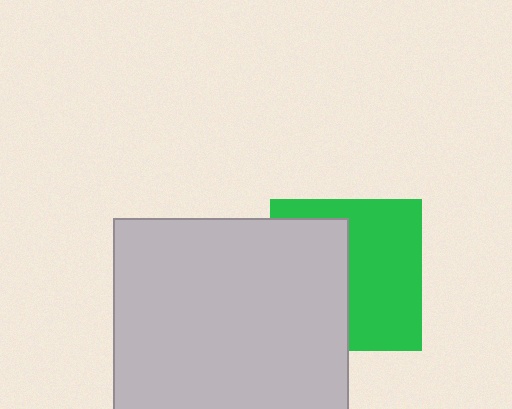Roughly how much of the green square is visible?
About half of it is visible (roughly 54%).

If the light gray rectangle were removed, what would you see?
You would see the complete green square.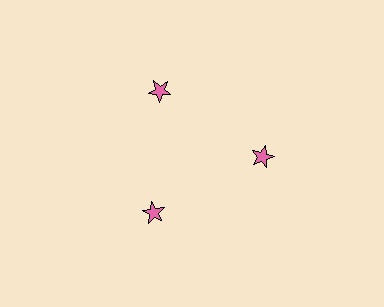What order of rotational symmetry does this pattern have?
This pattern has 3-fold rotational symmetry.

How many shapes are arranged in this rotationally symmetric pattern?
There are 3 shapes, arranged in 3 groups of 1.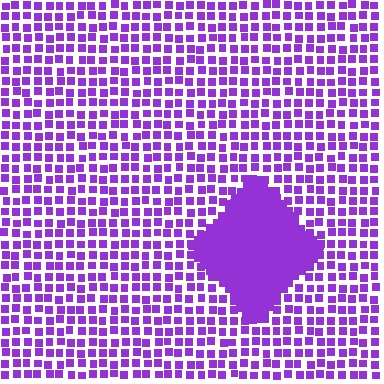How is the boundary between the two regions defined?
The boundary is defined by a change in element density (approximately 3.2x ratio). All elements are the same color, size, and shape.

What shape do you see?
I see a diamond.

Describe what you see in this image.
The image contains small purple elements arranged at two different densities. A diamond-shaped region is visible where the elements are more densely packed than the surrounding area.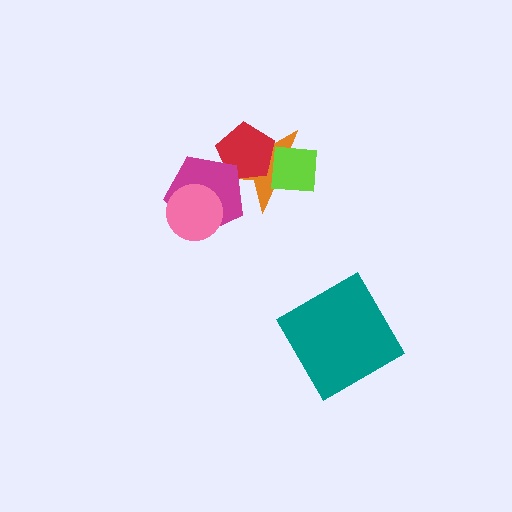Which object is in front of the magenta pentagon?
The pink circle is in front of the magenta pentagon.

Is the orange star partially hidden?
Yes, it is partially covered by another shape.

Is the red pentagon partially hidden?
Yes, it is partially covered by another shape.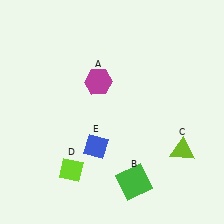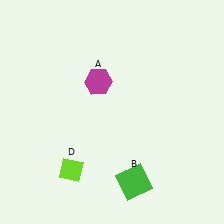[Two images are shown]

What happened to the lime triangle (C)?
The lime triangle (C) was removed in Image 2. It was in the bottom-right area of Image 1.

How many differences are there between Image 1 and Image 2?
There are 2 differences between the two images.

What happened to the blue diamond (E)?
The blue diamond (E) was removed in Image 2. It was in the bottom-left area of Image 1.